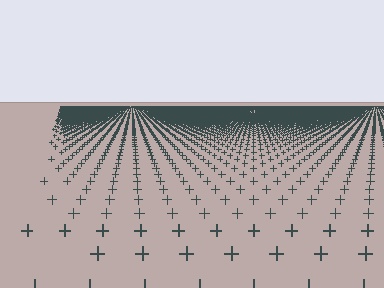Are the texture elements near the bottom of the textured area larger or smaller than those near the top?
Larger. Near the bottom, elements are closer to the viewer and appear at a bigger on-screen size.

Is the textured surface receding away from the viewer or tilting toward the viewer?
The surface is receding away from the viewer. Texture elements get smaller and denser toward the top.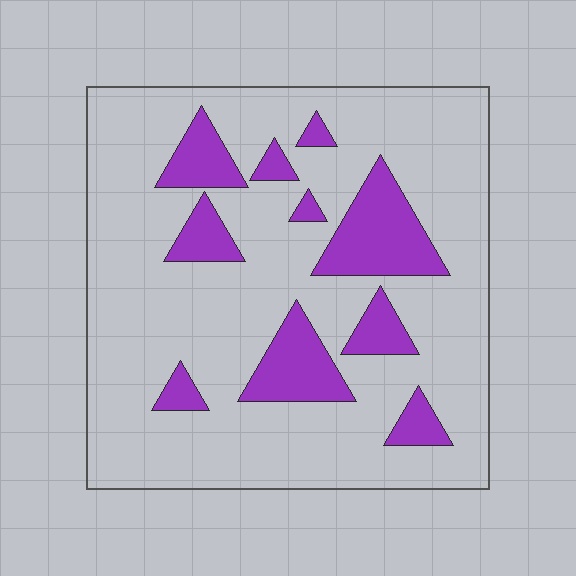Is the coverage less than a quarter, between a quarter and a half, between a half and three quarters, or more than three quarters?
Less than a quarter.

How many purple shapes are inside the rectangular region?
10.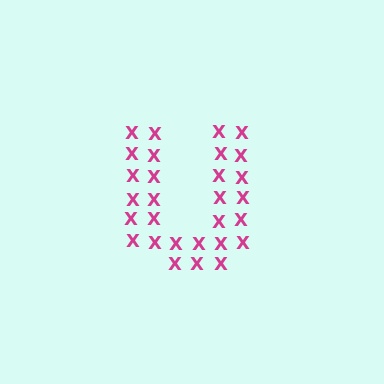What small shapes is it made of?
It is made of small letter X's.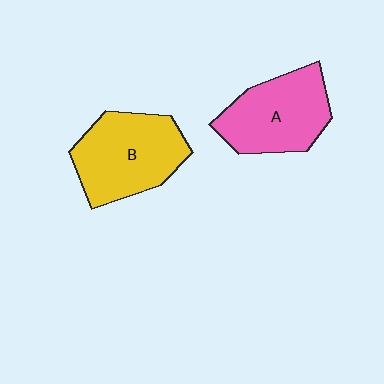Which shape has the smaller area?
Shape A (pink).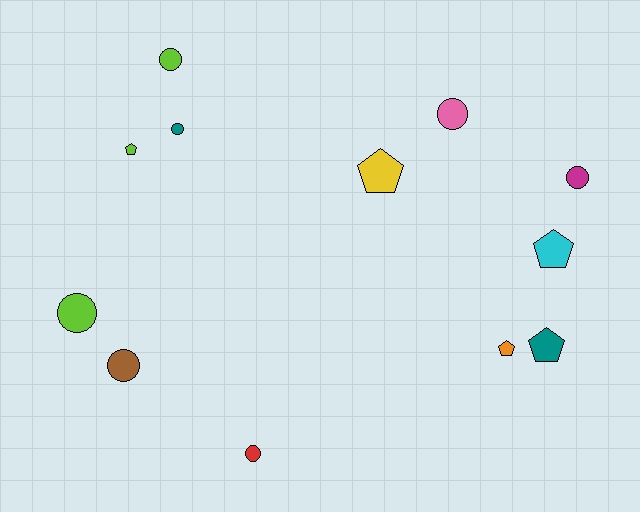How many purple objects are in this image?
There are no purple objects.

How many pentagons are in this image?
There are 5 pentagons.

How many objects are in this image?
There are 12 objects.